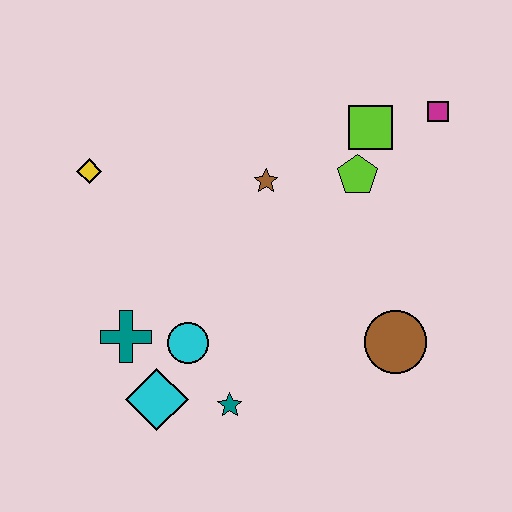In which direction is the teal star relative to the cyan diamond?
The teal star is to the right of the cyan diamond.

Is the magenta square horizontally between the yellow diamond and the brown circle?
No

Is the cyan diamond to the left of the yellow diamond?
No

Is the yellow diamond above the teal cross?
Yes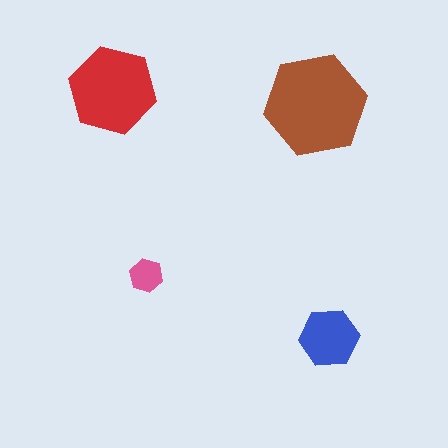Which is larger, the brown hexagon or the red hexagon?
The brown one.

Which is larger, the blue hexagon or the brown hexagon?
The brown one.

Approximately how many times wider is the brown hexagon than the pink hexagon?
About 3 times wider.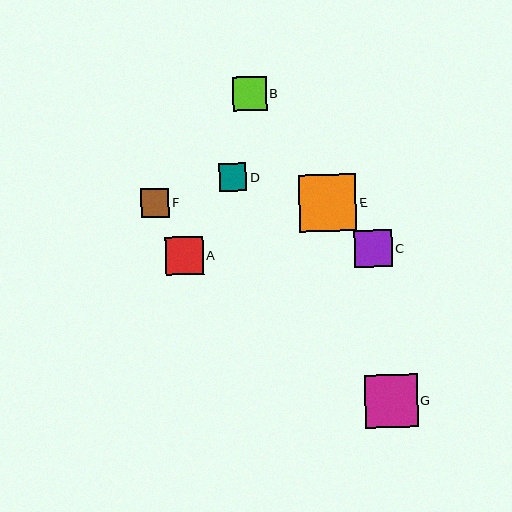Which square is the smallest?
Square D is the smallest with a size of approximately 27 pixels.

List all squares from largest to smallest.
From largest to smallest: E, G, A, C, B, F, D.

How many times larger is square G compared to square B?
Square G is approximately 1.6 times the size of square B.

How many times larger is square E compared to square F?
Square E is approximately 2.0 times the size of square F.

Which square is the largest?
Square E is the largest with a size of approximately 57 pixels.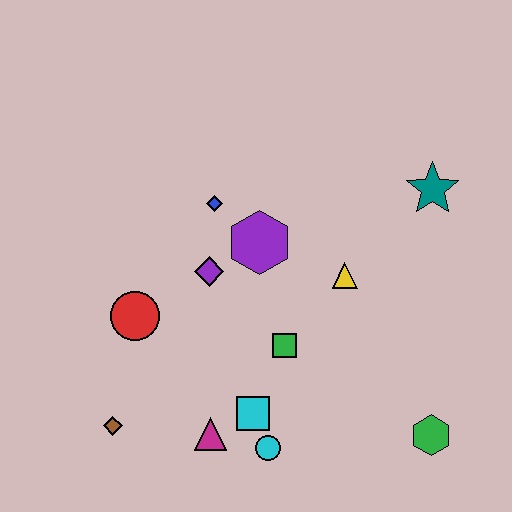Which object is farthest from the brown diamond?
The teal star is farthest from the brown diamond.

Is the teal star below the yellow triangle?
No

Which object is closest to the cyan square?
The cyan circle is closest to the cyan square.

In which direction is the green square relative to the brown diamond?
The green square is to the right of the brown diamond.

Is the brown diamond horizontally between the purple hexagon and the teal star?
No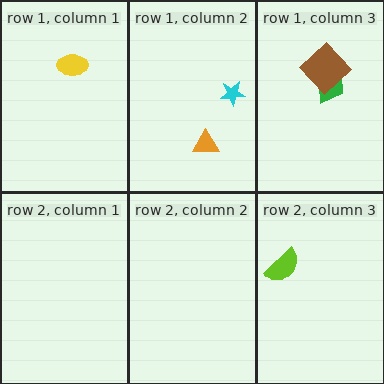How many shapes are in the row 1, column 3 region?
2.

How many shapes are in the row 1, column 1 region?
1.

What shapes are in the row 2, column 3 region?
The lime semicircle.